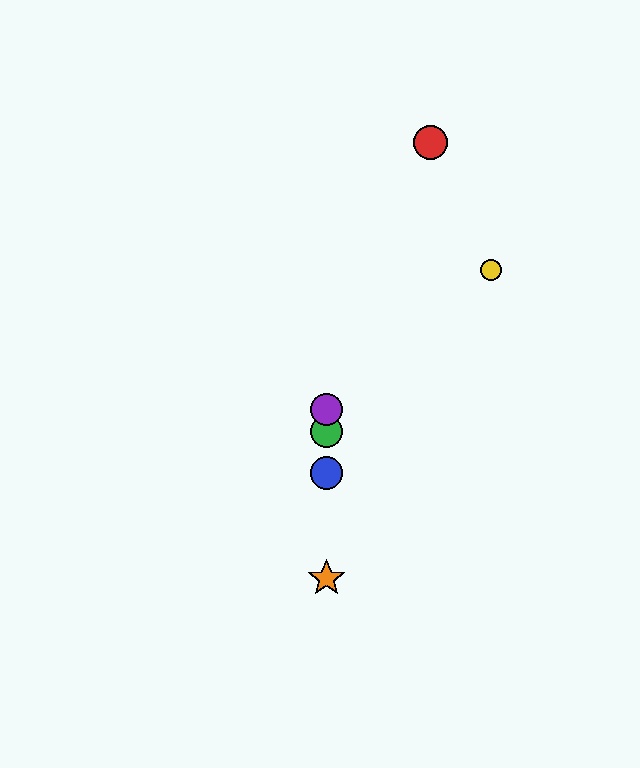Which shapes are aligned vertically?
The blue circle, the green circle, the purple circle, the orange star are aligned vertically.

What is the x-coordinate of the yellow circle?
The yellow circle is at x≈491.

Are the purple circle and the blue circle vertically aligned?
Yes, both are at x≈327.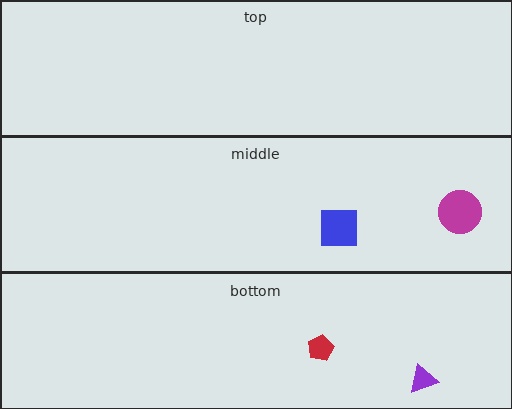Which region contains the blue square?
The middle region.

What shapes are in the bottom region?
The purple triangle, the red pentagon.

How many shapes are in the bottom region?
2.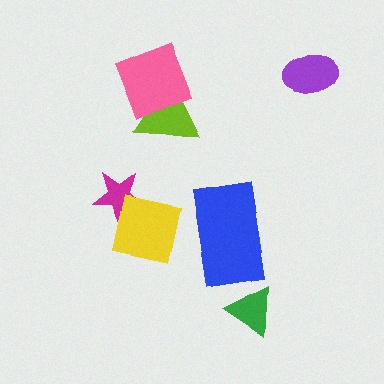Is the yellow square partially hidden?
No, no other shape covers it.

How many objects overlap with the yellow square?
1 object overlaps with the yellow square.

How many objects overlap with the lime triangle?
1 object overlaps with the lime triangle.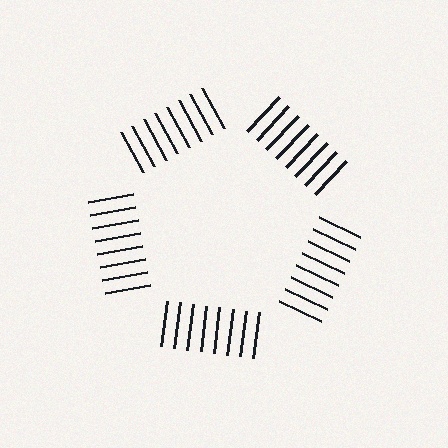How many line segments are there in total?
40 — 8 along each of the 5 edges.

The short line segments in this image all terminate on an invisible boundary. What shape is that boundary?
An illusory pentagon — the line segments terminate on its edges but no continuous stroke is drawn.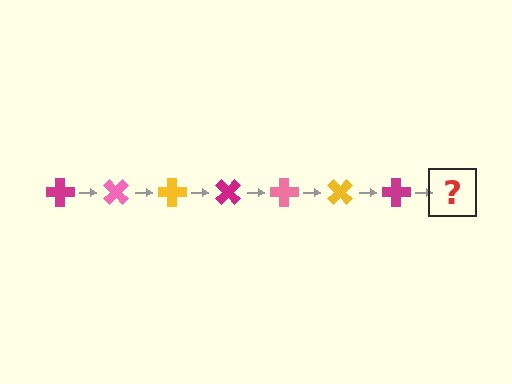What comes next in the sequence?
The next element should be a pink cross, rotated 315 degrees from the start.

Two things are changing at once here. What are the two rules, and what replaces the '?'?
The two rules are that it rotates 45 degrees each step and the color cycles through magenta, pink, and yellow. The '?' should be a pink cross, rotated 315 degrees from the start.